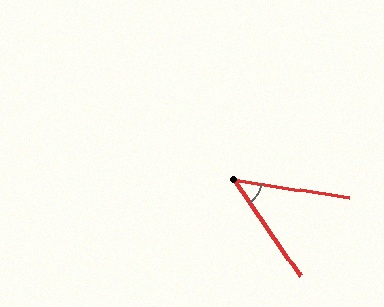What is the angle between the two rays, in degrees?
Approximately 46 degrees.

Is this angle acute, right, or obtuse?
It is acute.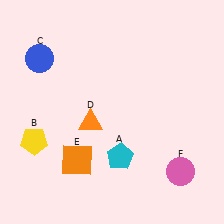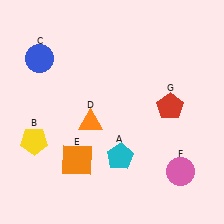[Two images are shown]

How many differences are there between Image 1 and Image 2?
There is 1 difference between the two images.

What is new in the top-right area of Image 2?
A red pentagon (G) was added in the top-right area of Image 2.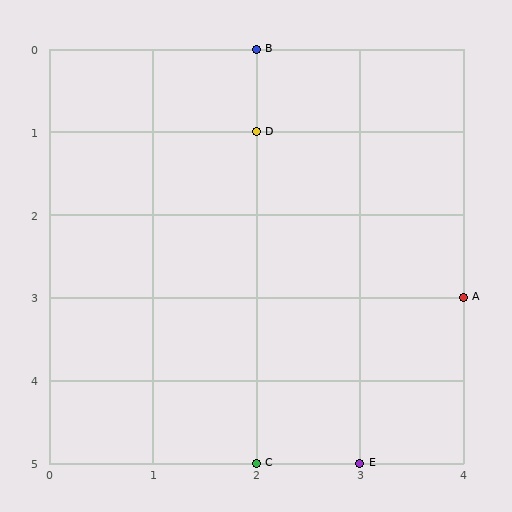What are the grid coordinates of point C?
Point C is at grid coordinates (2, 5).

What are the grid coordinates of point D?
Point D is at grid coordinates (2, 1).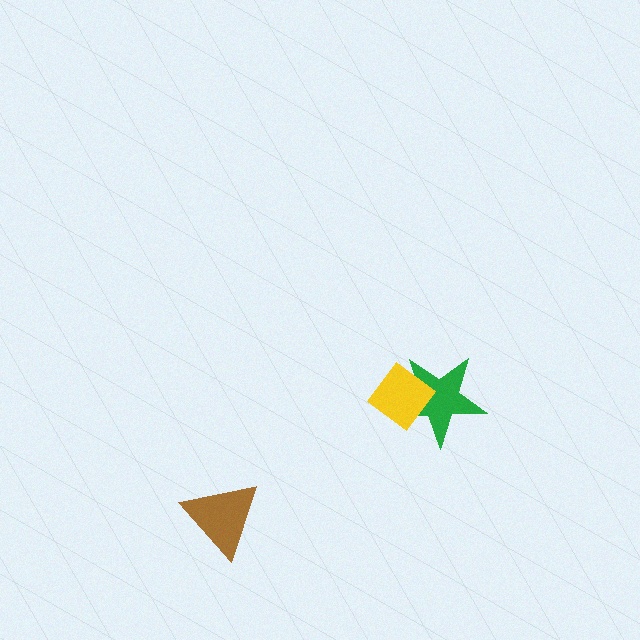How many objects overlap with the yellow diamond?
1 object overlaps with the yellow diamond.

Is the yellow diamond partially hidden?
No, no other shape covers it.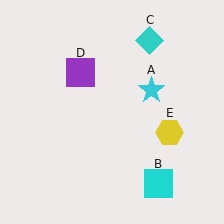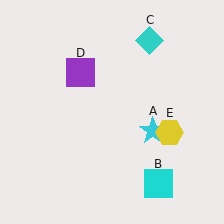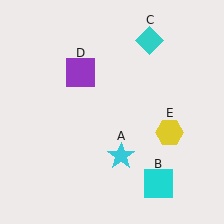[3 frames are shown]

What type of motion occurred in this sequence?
The cyan star (object A) rotated clockwise around the center of the scene.